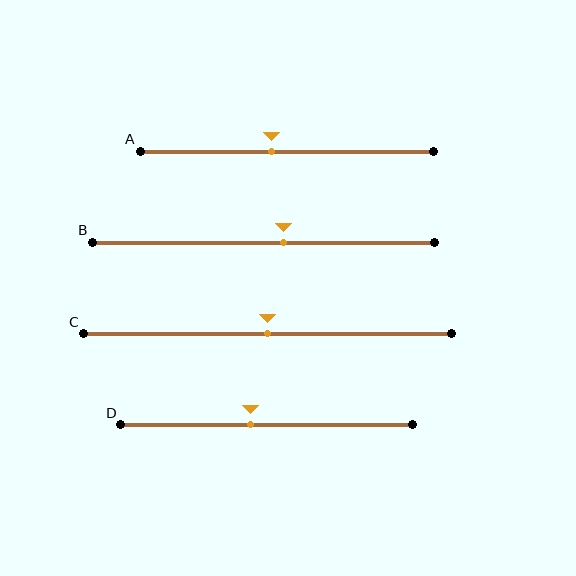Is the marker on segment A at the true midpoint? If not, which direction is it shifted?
No, the marker on segment A is shifted to the left by about 5% of the segment length.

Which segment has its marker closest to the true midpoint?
Segment C has its marker closest to the true midpoint.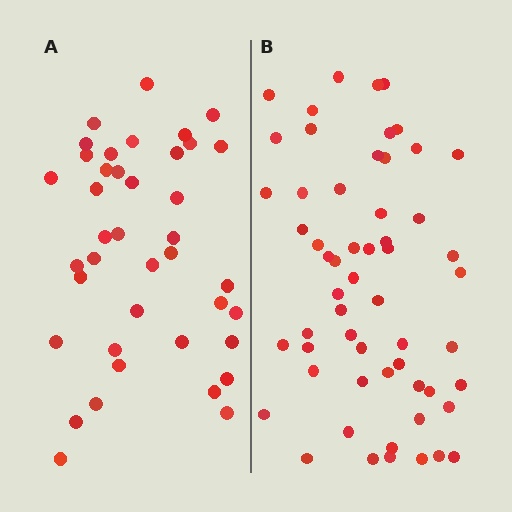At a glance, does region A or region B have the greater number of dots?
Region B (the right region) has more dots.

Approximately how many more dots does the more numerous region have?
Region B has approximately 15 more dots than region A.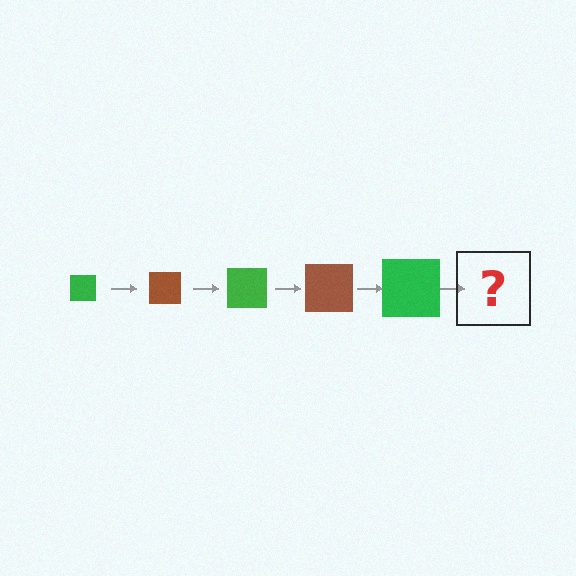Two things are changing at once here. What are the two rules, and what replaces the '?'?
The two rules are that the square grows larger each step and the color cycles through green and brown. The '?' should be a brown square, larger than the previous one.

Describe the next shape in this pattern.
It should be a brown square, larger than the previous one.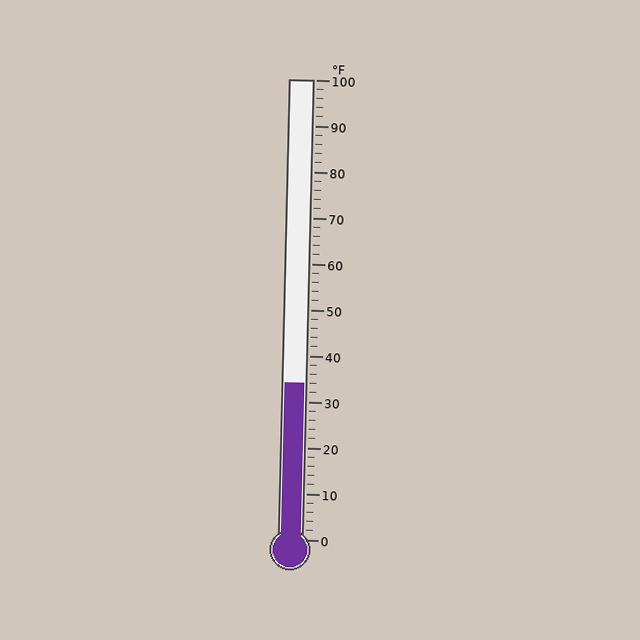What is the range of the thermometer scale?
The thermometer scale ranges from 0°F to 100°F.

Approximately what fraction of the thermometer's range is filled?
The thermometer is filled to approximately 35% of its range.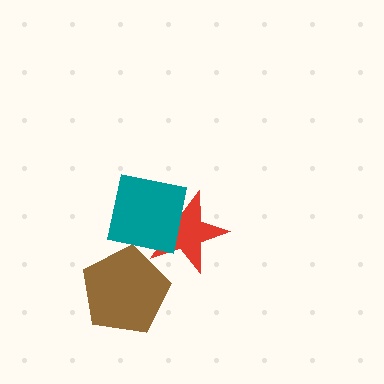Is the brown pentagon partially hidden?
Yes, it is partially covered by another shape.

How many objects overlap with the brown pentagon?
1 object overlaps with the brown pentagon.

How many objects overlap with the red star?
1 object overlaps with the red star.